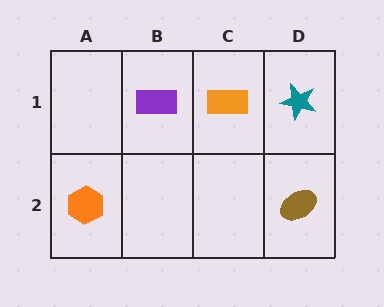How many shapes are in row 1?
3 shapes.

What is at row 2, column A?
An orange hexagon.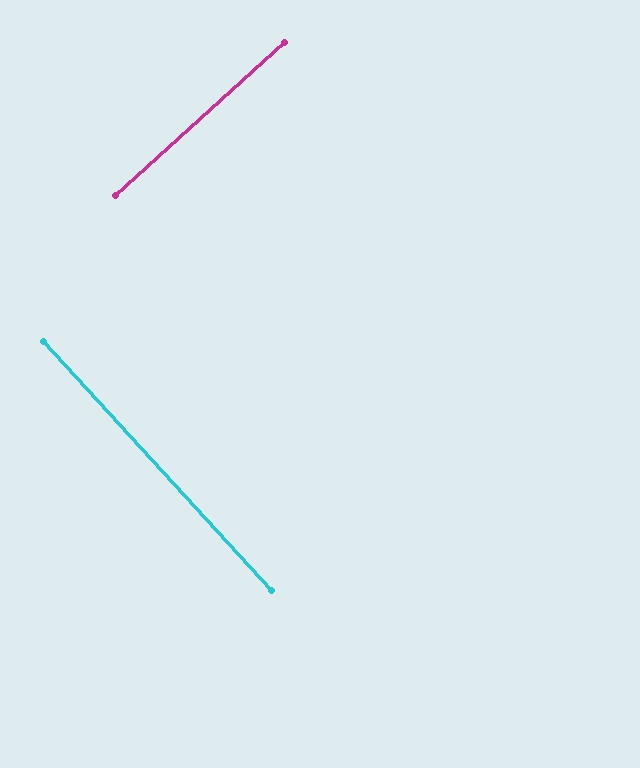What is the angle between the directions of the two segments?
Approximately 90 degrees.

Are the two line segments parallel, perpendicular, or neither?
Perpendicular — they meet at approximately 90°.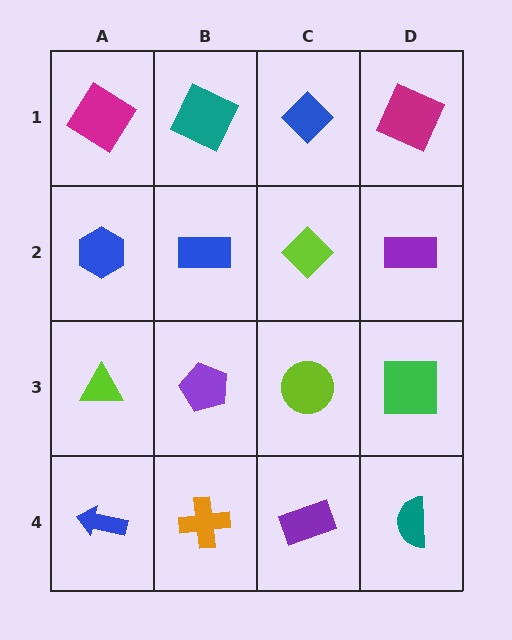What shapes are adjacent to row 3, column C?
A lime diamond (row 2, column C), a purple rectangle (row 4, column C), a purple pentagon (row 3, column B), a green square (row 3, column D).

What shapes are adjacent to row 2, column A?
A magenta diamond (row 1, column A), a lime triangle (row 3, column A), a blue rectangle (row 2, column B).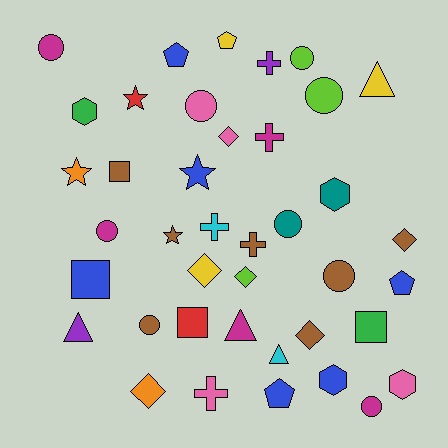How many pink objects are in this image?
There are 4 pink objects.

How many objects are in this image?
There are 40 objects.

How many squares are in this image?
There are 4 squares.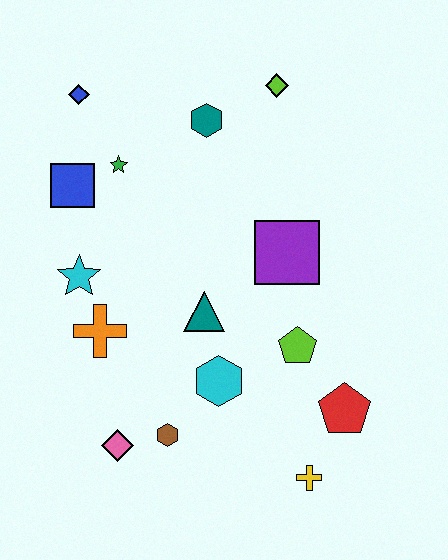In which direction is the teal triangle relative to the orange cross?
The teal triangle is to the right of the orange cross.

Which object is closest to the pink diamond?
The brown hexagon is closest to the pink diamond.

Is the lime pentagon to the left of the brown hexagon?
No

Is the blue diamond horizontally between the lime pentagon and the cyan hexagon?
No